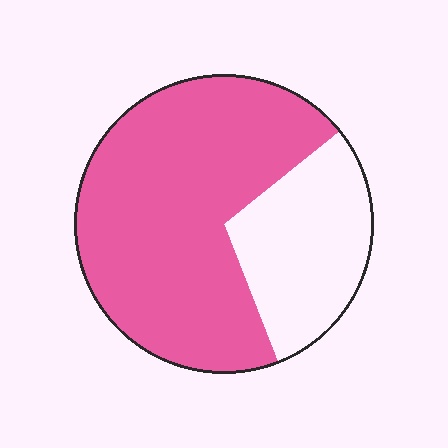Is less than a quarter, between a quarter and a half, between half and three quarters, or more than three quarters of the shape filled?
Between half and three quarters.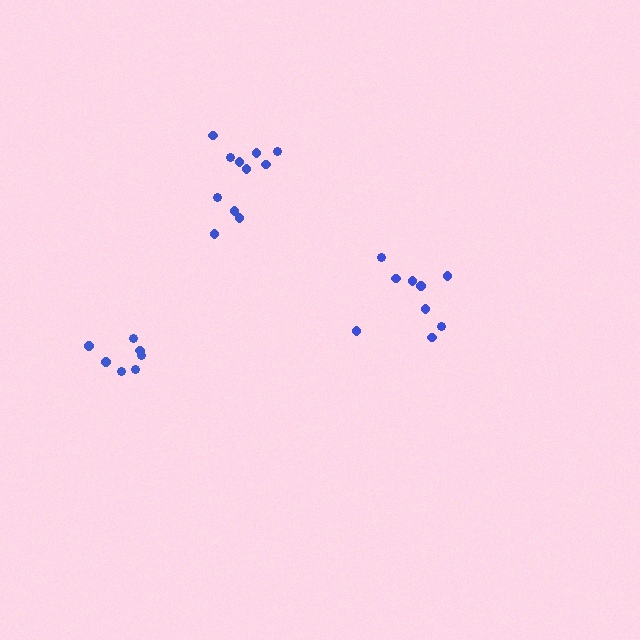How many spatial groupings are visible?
There are 3 spatial groupings.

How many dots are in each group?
Group 1: 9 dots, Group 2: 7 dots, Group 3: 11 dots (27 total).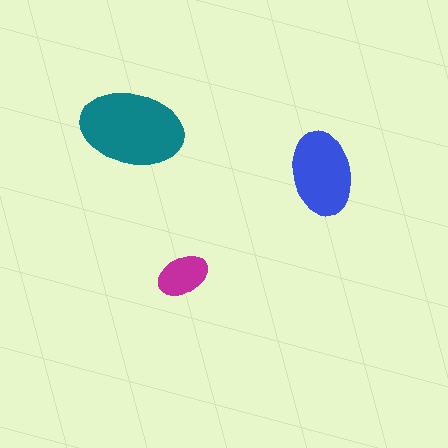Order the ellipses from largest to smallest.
the teal one, the blue one, the magenta one.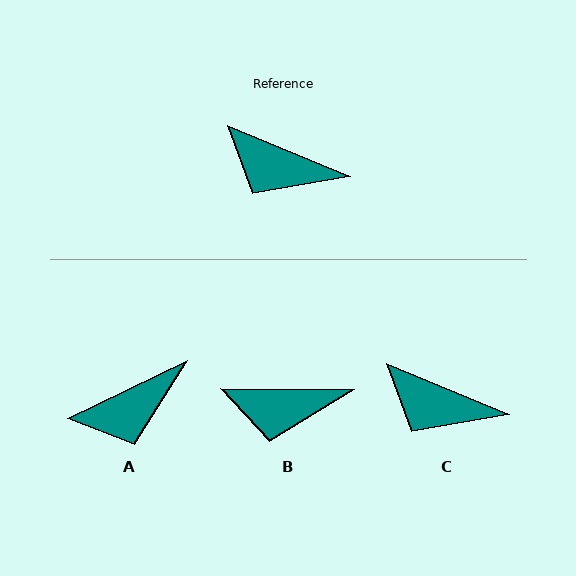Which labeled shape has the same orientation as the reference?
C.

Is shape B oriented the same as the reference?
No, it is off by about 22 degrees.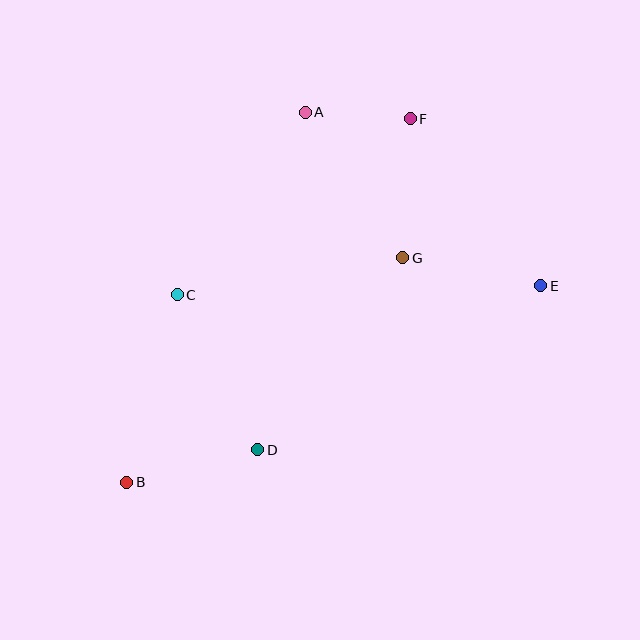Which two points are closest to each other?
Points A and F are closest to each other.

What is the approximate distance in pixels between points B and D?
The distance between B and D is approximately 135 pixels.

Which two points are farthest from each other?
Points B and F are farthest from each other.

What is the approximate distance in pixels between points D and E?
The distance between D and E is approximately 327 pixels.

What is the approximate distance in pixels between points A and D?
The distance between A and D is approximately 341 pixels.